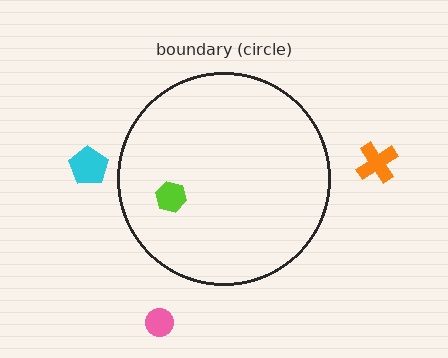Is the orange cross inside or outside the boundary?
Outside.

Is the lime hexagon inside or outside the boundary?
Inside.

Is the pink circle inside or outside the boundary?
Outside.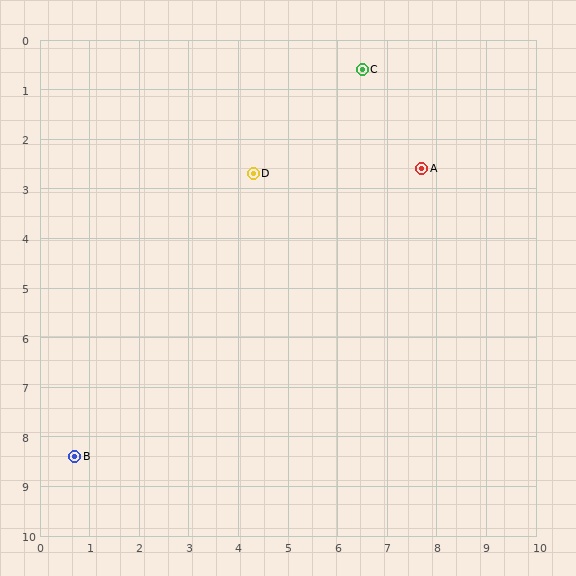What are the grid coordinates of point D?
Point D is at approximately (4.3, 2.7).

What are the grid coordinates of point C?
Point C is at approximately (6.5, 0.6).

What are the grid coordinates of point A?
Point A is at approximately (7.7, 2.6).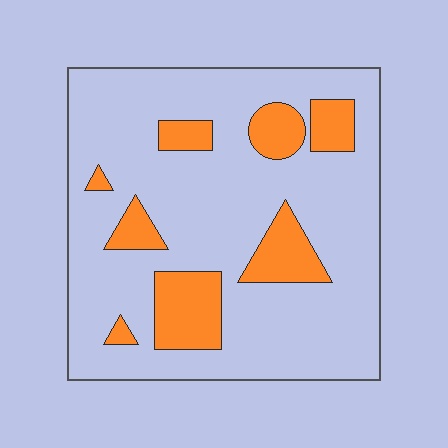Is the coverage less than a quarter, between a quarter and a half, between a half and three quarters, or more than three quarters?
Less than a quarter.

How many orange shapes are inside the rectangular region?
8.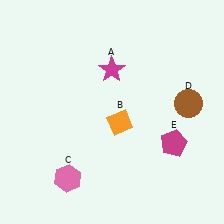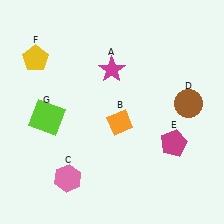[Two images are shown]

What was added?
A yellow pentagon (F), a lime square (G) were added in Image 2.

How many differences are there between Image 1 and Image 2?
There are 2 differences between the two images.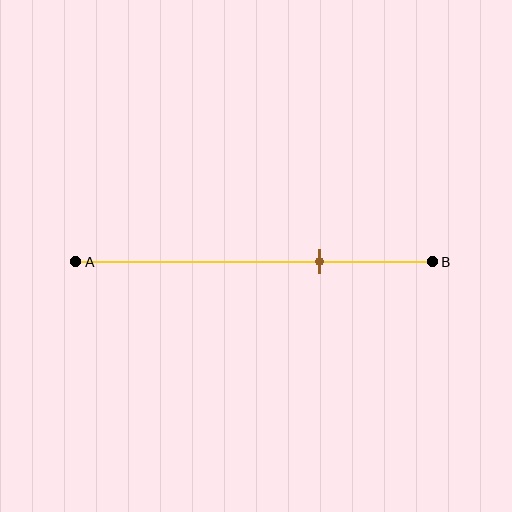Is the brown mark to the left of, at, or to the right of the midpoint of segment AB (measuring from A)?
The brown mark is to the right of the midpoint of segment AB.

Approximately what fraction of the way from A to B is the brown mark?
The brown mark is approximately 70% of the way from A to B.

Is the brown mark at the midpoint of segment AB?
No, the mark is at about 70% from A, not at the 50% midpoint.